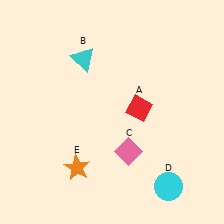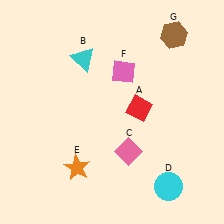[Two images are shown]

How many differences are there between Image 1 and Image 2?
There are 2 differences between the two images.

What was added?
A pink diamond (F), a brown hexagon (G) were added in Image 2.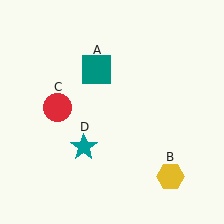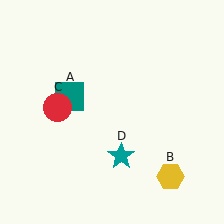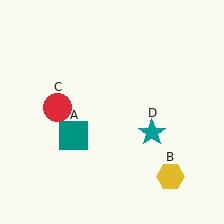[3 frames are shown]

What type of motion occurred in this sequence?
The teal square (object A), teal star (object D) rotated counterclockwise around the center of the scene.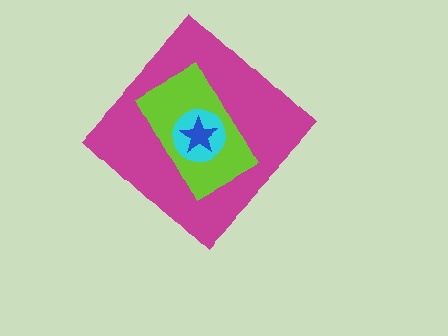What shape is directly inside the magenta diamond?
The lime rectangle.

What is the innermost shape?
The blue star.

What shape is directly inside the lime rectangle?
The cyan circle.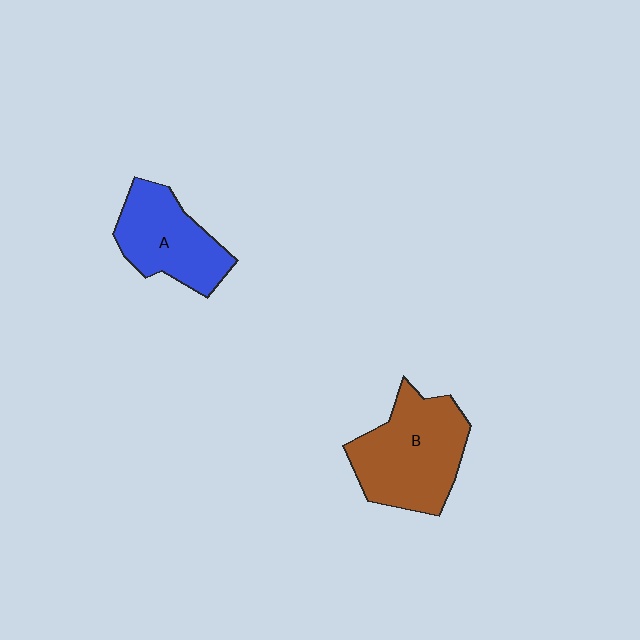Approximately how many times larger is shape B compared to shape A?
Approximately 1.3 times.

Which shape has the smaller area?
Shape A (blue).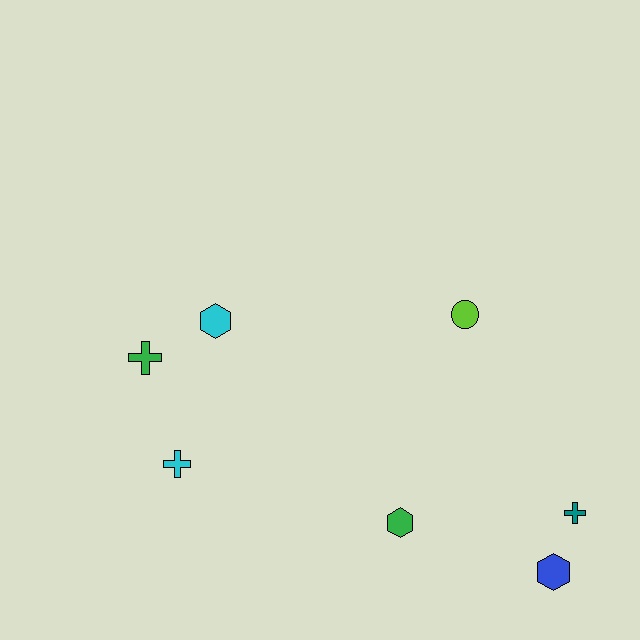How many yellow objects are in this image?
There are no yellow objects.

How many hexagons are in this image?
There are 3 hexagons.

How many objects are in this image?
There are 7 objects.